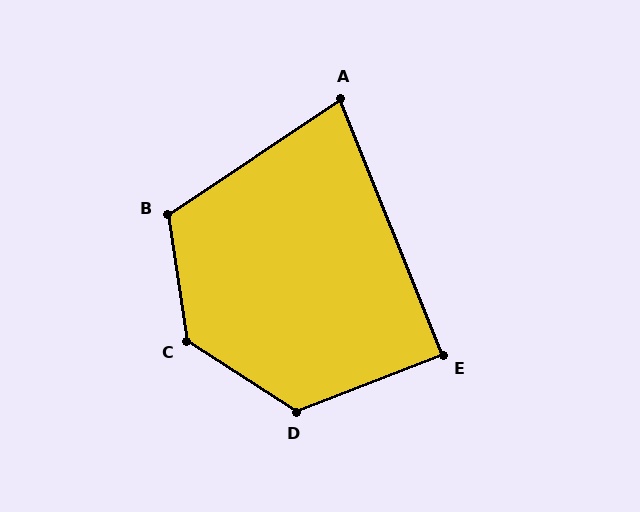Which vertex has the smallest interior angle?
A, at approximately 78 degrees.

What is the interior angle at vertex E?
Approximately 89 degrees (approximately right).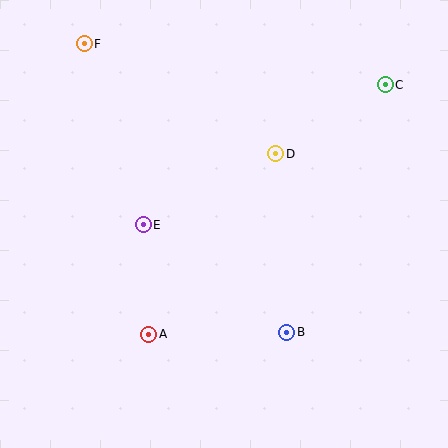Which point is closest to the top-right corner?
Point C is closest to the top-right corner.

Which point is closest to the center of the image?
Point E at (143, 225) is closest to the center.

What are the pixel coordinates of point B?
Point B is at (287, 332).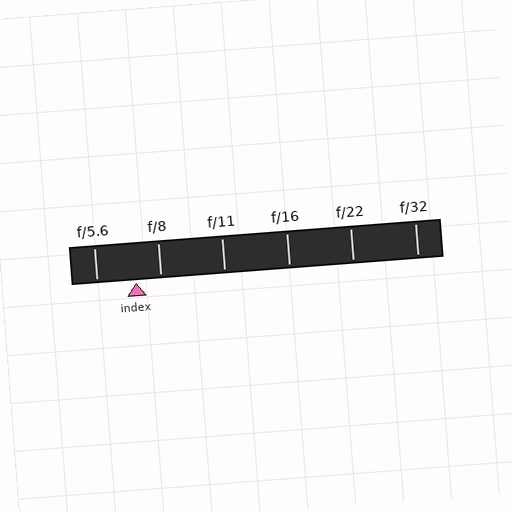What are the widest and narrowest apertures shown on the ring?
The widest aperture shown is f/5.6 and the narrowest is f/32.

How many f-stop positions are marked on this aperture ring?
There are 6 f-stop positions marked.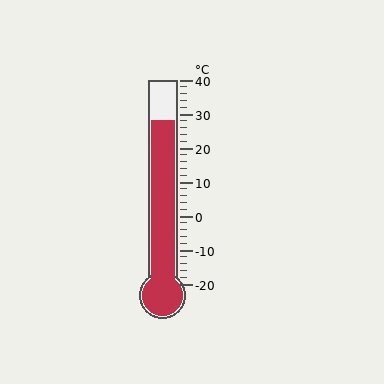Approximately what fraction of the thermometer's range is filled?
The thermometer is filled to approximately 80% of its range.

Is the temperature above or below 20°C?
The temperature is above 20°C.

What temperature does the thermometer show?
The thermometer shows approximately 28°C.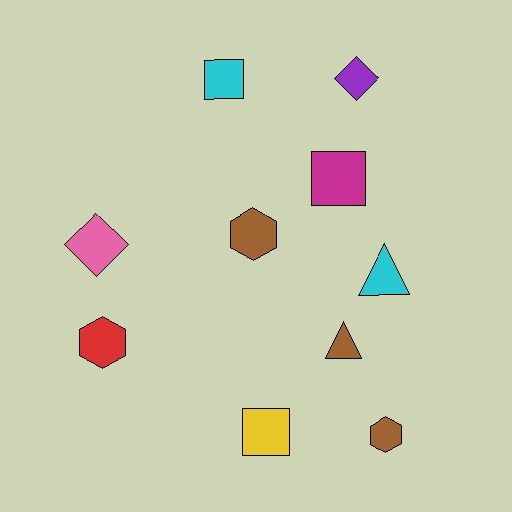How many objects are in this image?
There are 10 objects.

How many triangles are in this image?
There are 2 triangles.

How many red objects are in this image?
There is 1 red object.